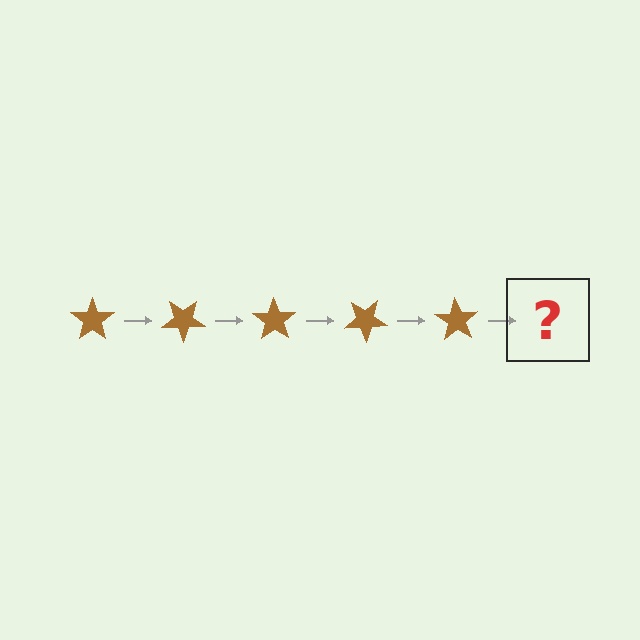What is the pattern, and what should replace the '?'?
The pattern is that the star rotates 35 degrees each step. The '?' should be a brown star rotated 175 degrees.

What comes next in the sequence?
The next element should be a brown star rotated 175 degrees.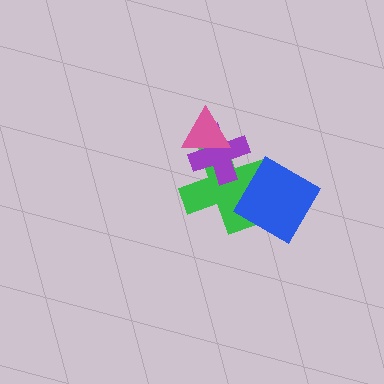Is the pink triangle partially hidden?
No, no other shape covers it.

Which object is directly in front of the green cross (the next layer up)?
The purple cross is directly in front of the green cross.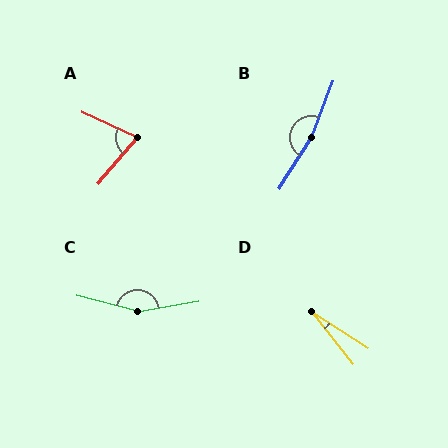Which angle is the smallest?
D, at approximately 19 degrees.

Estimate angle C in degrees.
Approximately 156 degrees.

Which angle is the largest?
B, at approximately 169 degrees.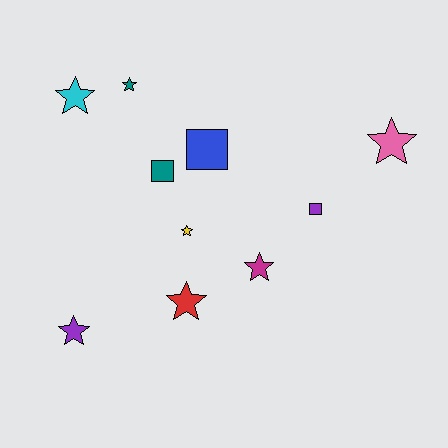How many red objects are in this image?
There is 1 red object.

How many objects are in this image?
There are 10 objects.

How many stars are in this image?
There are 7 stars.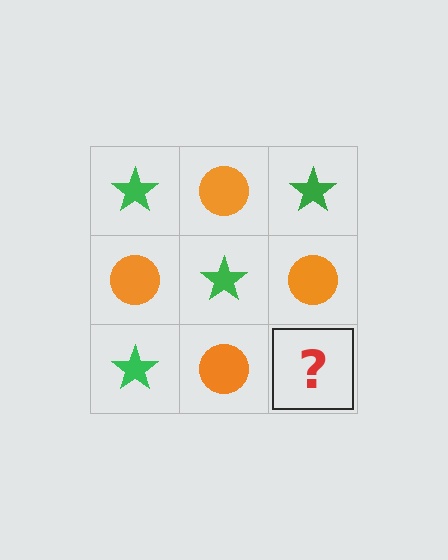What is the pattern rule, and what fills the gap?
The rule is that it alternates green star and orange circle in a checkerboard pattern. The gap should be filled with a green star.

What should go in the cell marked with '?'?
The missing cell should contain a green star.